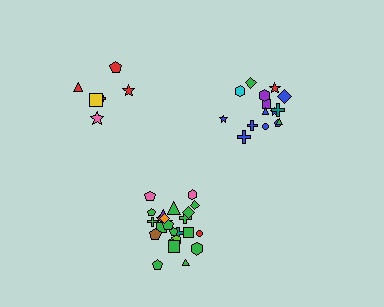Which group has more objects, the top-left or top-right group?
The top-right group.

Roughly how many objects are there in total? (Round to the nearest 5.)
Roughly 45 objects in total.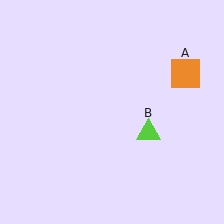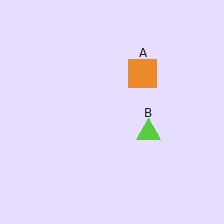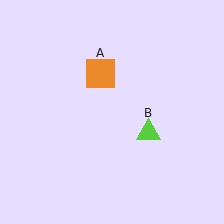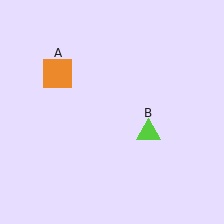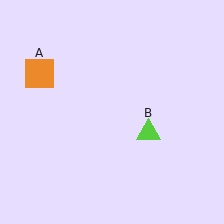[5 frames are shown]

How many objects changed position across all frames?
1 object changed position: orange square (object A).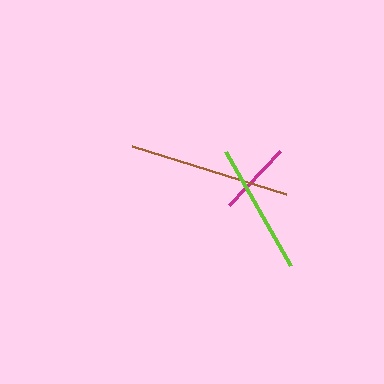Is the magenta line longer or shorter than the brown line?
The brown line is longer than the magenta line.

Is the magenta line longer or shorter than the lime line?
The lime line is longer than the magenta line.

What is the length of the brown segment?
The brown segment is approximately 161 pixels long.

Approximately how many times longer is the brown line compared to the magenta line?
The brown line is approximately 2.2 times the length of the magenta line.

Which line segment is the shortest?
The magenta line is the shortest at approximately 74 pixels.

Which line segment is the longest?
The brown line is the longest at approximately 161 pixels.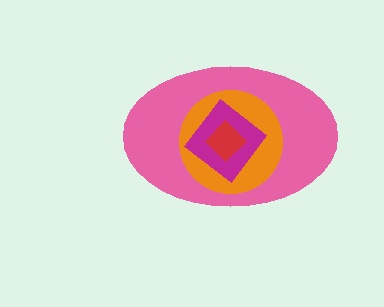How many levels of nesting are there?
4.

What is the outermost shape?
The pink ellipse.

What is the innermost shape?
The red diamond.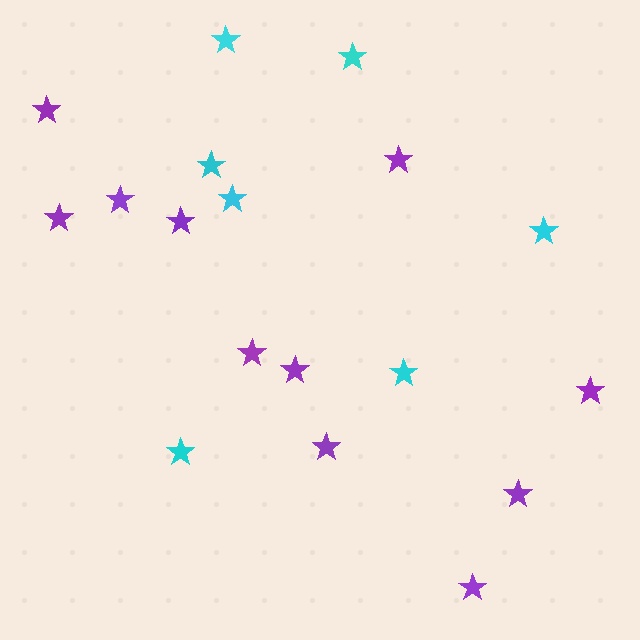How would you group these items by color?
There are 2 groups: one group of purple stars (11) and one group of cyan stars (7).